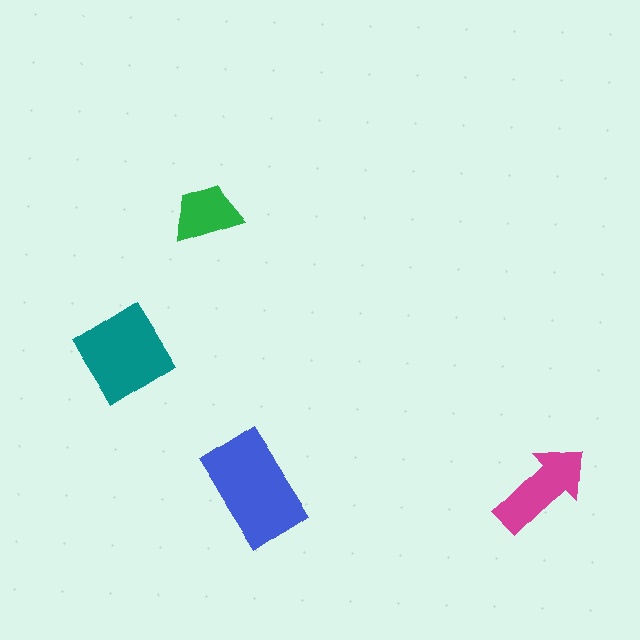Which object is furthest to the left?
The teal diamond is leftmost.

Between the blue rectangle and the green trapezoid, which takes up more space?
The blue rectangle.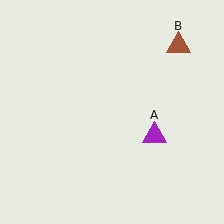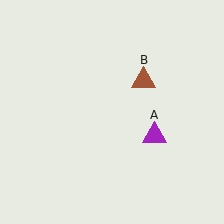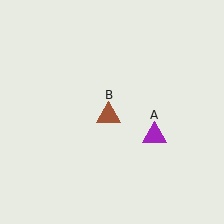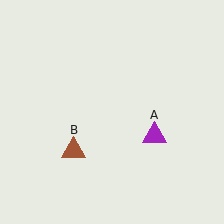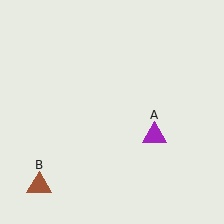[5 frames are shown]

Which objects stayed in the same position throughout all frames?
Purple triangle (object A) remained stationary.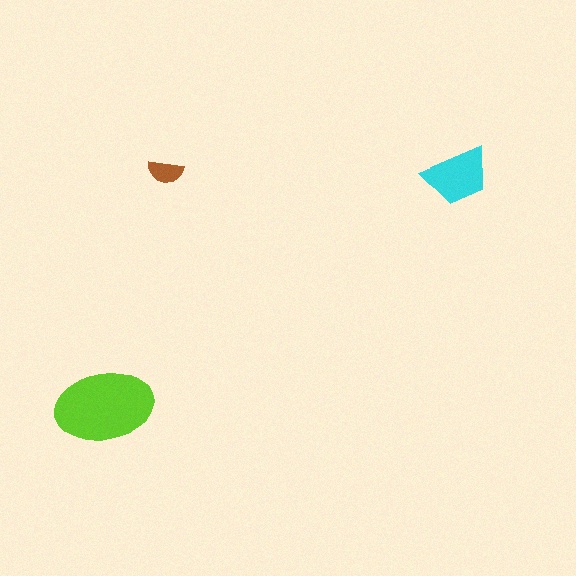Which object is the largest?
The lime ellipse.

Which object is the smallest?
The brown semicircle.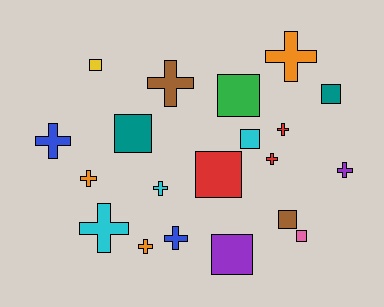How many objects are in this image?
There are 20 objects.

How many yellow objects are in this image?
There is 1 yellow object.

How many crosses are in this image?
There are 11 crosses.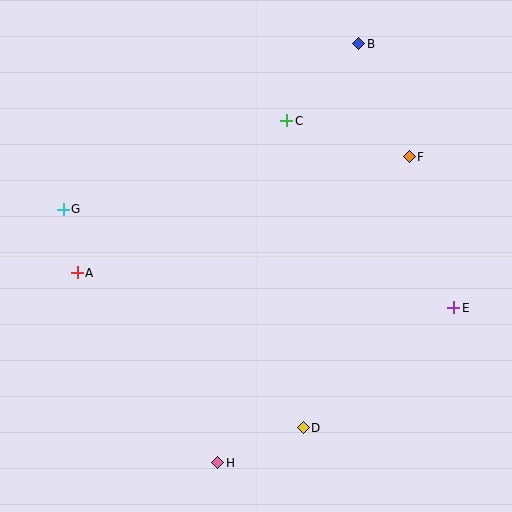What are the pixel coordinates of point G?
Point G is at (63, 209).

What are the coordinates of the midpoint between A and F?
The midpoint between A and F is at (243, 215).